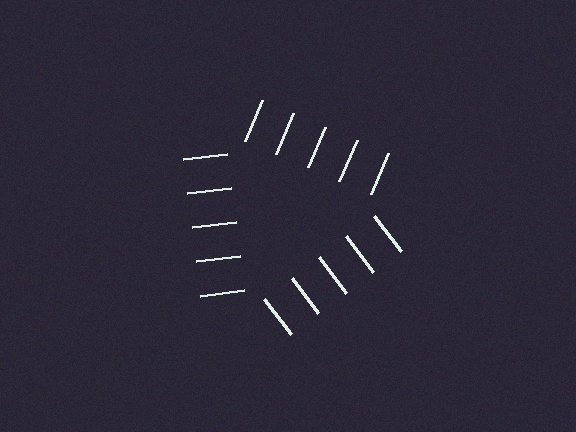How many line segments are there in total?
15 — 5 along each of the 3 edges.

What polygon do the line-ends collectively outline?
An illusory triangle — the line segments terminate on its edges but no continuous stroke is drawn.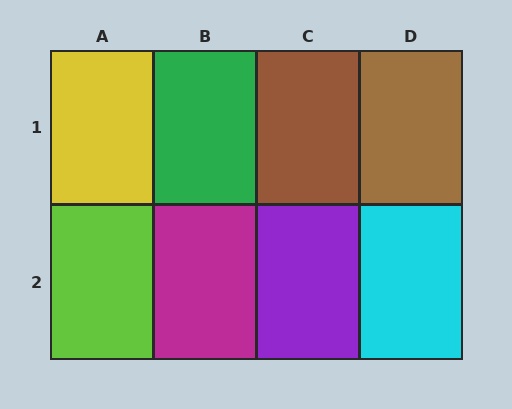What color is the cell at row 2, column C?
Purple.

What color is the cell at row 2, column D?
Cyan.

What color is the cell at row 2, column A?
Lime.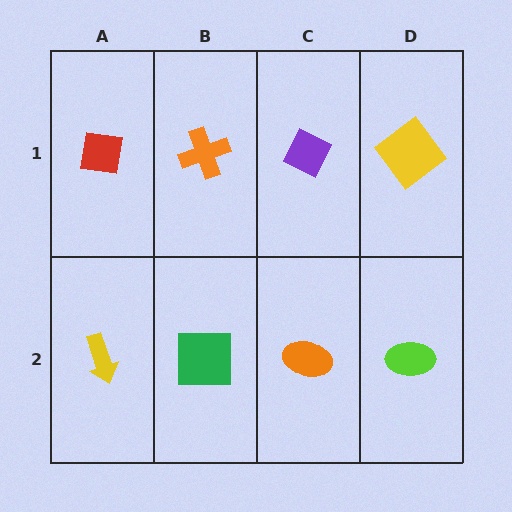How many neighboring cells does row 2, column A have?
2.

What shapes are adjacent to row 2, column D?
A yellow diamond (row 1, column D), an orange ellipse (row 2, column C).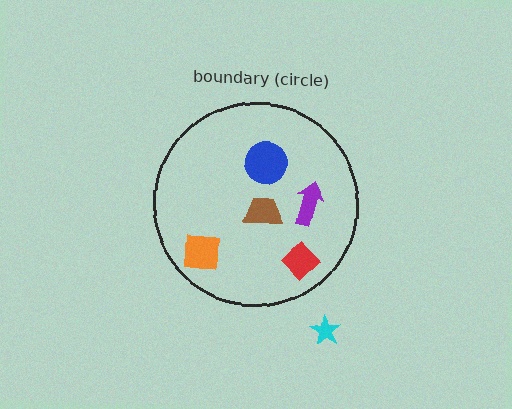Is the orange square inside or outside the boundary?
Inside.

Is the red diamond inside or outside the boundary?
Inside.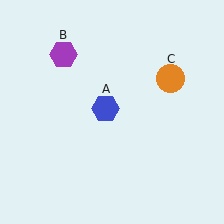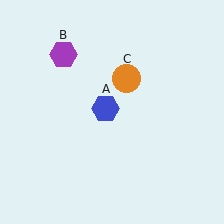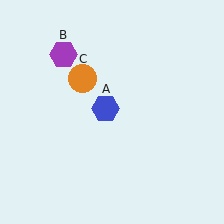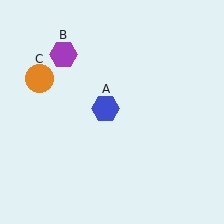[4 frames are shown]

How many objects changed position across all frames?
1 object changed position: orange circle (object C).